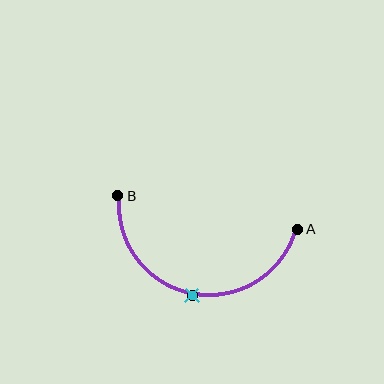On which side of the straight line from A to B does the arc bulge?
The arc bulges below the straight line connecting A and B.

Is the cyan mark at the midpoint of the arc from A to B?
Yes. The cyan mark lies on the arc at equal arc-length from both A and B — it is the arc midpoint.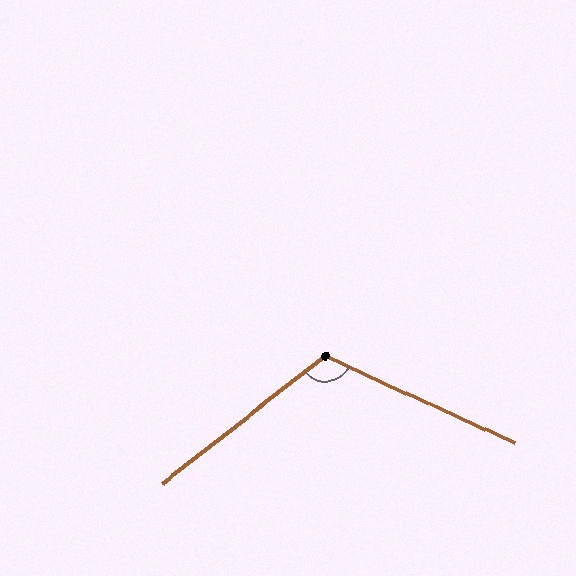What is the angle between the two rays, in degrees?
Approximately 117 degrees.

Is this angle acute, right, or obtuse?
It is obtuse.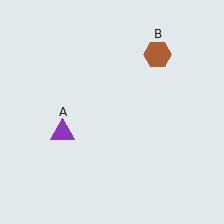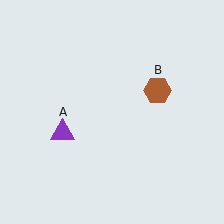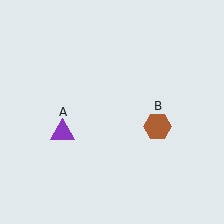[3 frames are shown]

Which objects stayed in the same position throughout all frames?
Purple triangle (object A) remained stationary.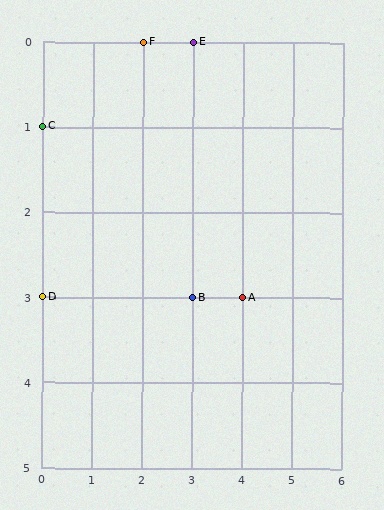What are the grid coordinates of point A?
Point A is at grid coordinates (4, 3).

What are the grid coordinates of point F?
Point F is at grid coordinates (2, 0).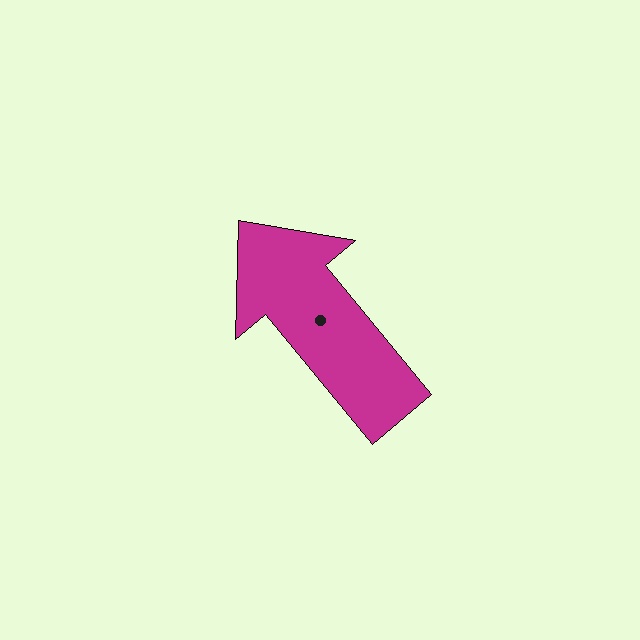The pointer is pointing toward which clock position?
Roughly 11 o'clock.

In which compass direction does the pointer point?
Northwest.